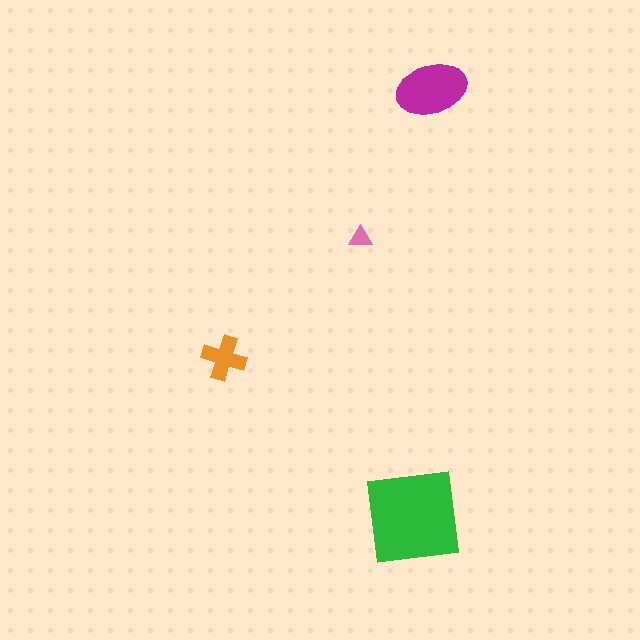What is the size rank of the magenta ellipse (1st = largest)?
2nd.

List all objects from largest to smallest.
The green square, the magenta ellipse, the orange cross, the pink triangle.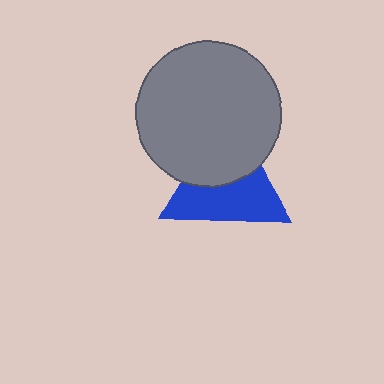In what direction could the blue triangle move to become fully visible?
The blue triangle could move down. That would shift it out from behind the gray circle entirely.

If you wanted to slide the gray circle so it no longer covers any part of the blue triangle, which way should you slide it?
Slide it up — that is the most direct way to separate the two shapes.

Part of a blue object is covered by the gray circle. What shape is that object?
It is a triangle.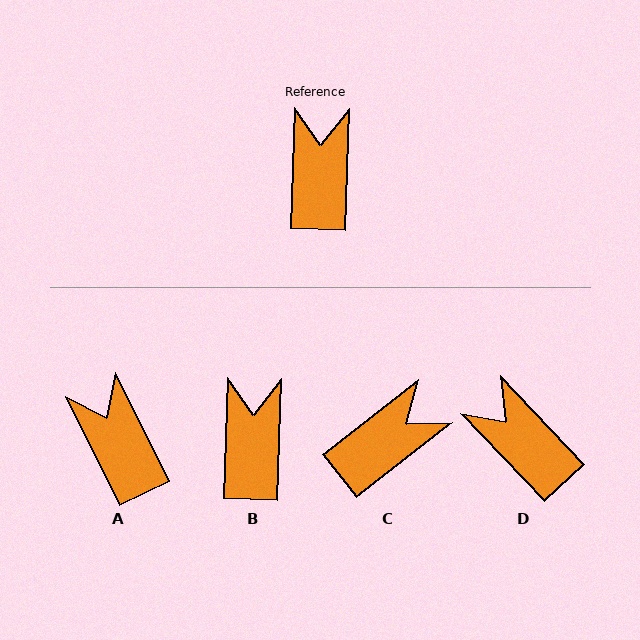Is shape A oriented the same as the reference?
No, it is off by about 28 degrees.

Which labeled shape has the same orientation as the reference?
B.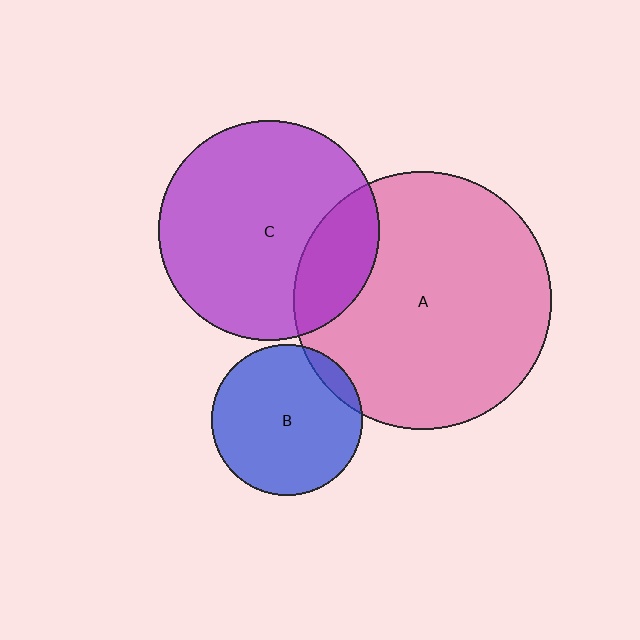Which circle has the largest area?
Circle A (pink).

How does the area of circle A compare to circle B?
Approximately 2.9 times.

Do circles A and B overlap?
Yes.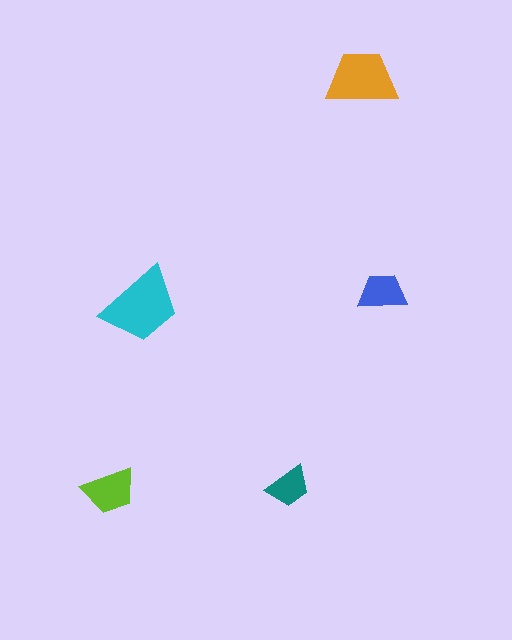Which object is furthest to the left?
The lime trapezoid is leftmost.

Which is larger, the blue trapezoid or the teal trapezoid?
The blue one.